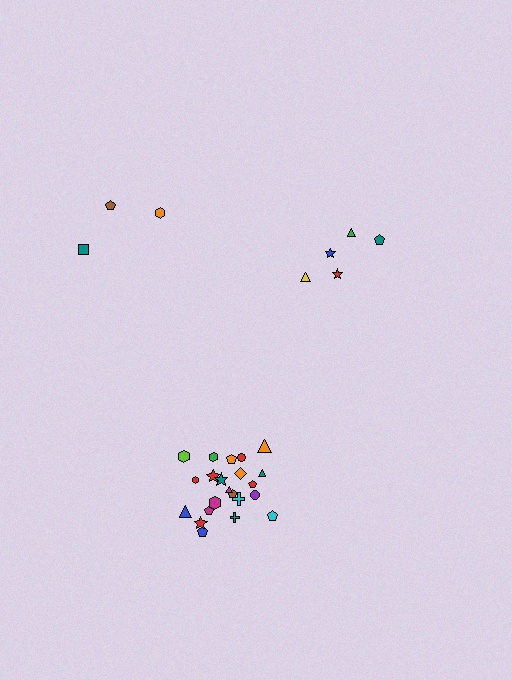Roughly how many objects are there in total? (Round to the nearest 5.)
Roughly 30 objects in total.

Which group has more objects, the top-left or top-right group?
The top-right group.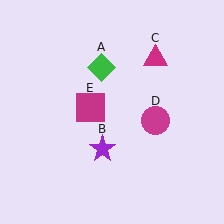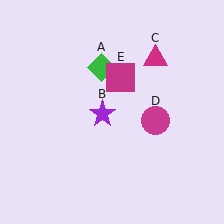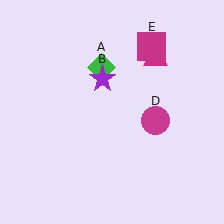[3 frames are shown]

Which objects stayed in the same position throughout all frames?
Green diamond (object A) and magenta triangle (object C) and magenta circle (object D) remained stationary.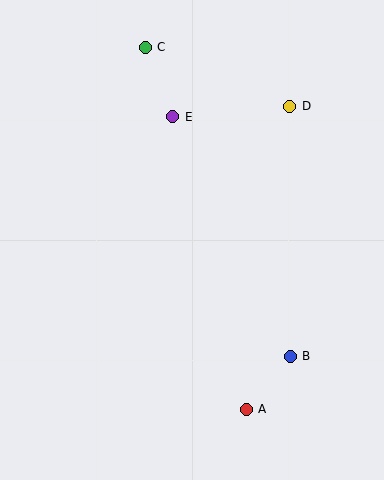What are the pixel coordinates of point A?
Point A is at (246, 409).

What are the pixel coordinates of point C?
Point C is at (145, 47).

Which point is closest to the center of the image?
Point E at (173, 117) is closest to the center.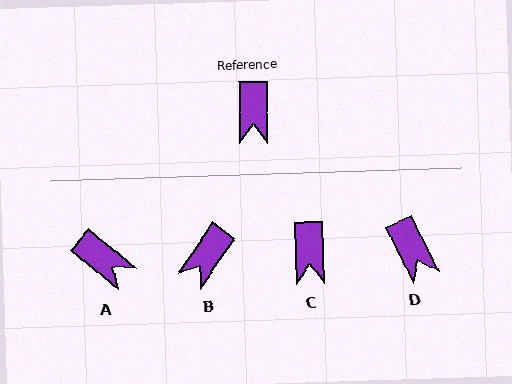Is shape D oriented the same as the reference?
No, it is off by about 25 degrees.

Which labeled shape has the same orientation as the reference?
C.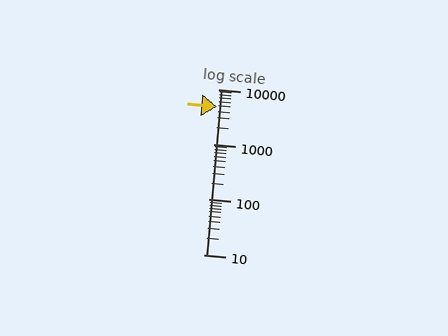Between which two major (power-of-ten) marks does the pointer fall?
The pointer is between 1000 and 10000.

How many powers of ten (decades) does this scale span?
The scale spans 3 decades, from 10 to 10000.